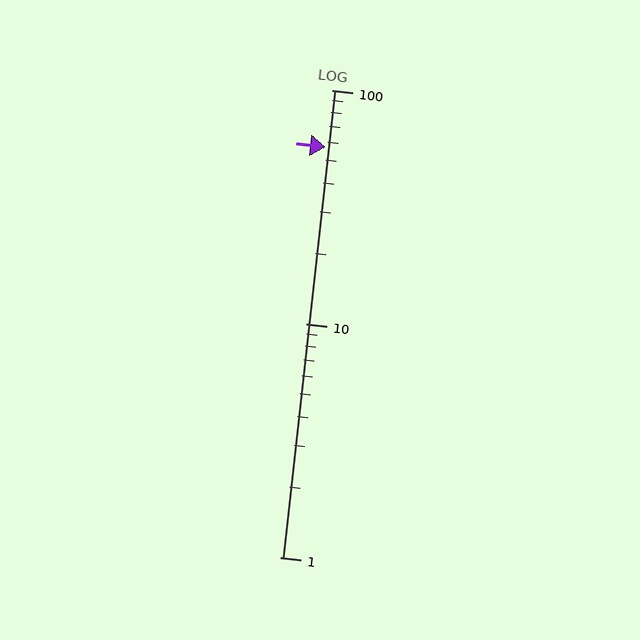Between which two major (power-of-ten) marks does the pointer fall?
The pointer is between 10 and 100.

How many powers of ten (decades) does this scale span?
The scale spans 2 decades, from 1 to 100.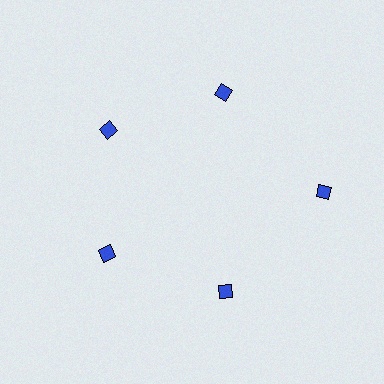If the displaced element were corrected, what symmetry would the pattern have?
It would have 5-fold rotational symmetry — the pattern would map onto itself every 72 degrees.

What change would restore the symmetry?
The symmetry would be restored by moving it inward, back onto the ring so that all 5 diamonds sit at equal angles and equal distance from the center.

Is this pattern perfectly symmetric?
No. The 5 blue diamonds are arranged in a ring, but one element near the 3 o'clock position is pushed outward from the center, breaking the 5-fold rotational symmetry.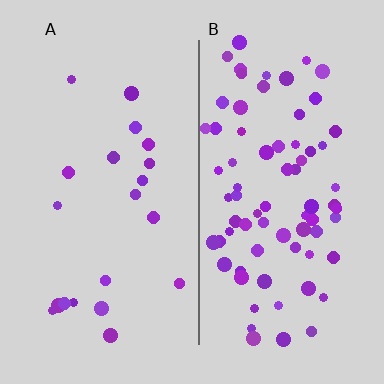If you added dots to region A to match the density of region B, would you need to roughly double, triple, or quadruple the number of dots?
Approximately quadruple.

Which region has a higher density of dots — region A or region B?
B (the right).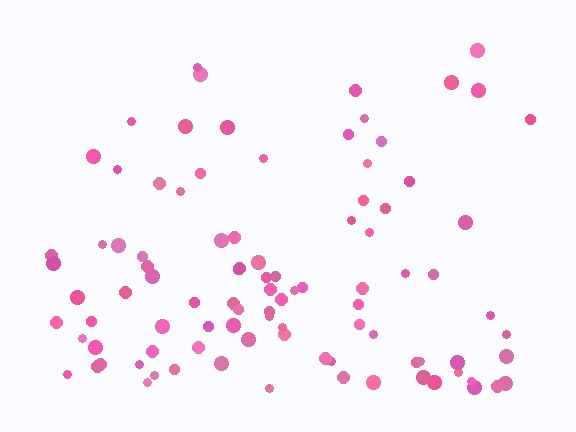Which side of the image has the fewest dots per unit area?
The top.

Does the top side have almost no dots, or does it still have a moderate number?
Still a moderate number, just noticeably fewer than the bottom.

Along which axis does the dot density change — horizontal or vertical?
Vertical.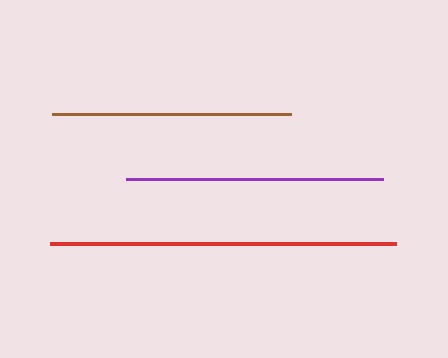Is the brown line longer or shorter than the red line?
The red line is longer than the brown line.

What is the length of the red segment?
The red segment is approximately 346 pixels long.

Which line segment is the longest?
The red line is the longest at approximately 346 pixels.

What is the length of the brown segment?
The brown segment is approximately 239 pixels long.